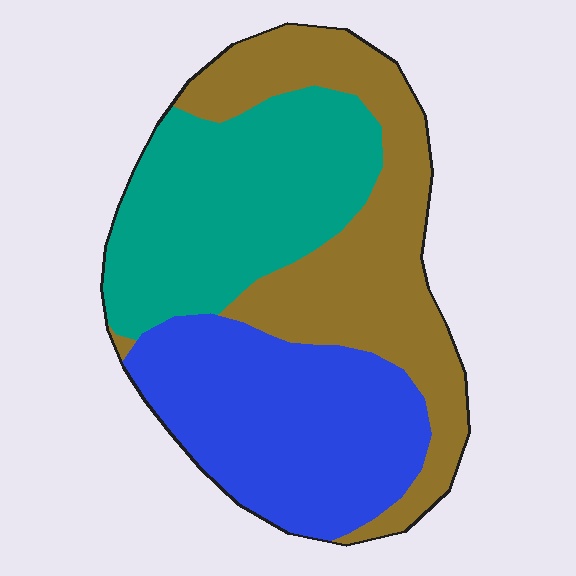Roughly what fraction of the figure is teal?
Teal covers roughly 30% of the figure.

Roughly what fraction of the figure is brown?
Brown covers about 35% of the figure.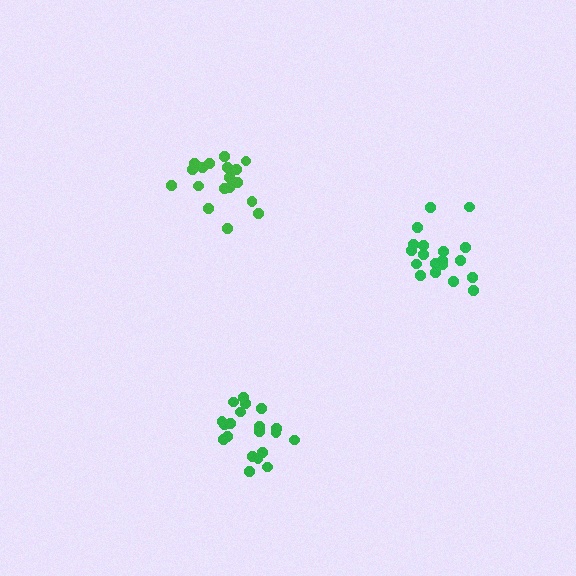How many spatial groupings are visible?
There are 3 spatial groupings.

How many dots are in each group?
Group 1: 18 dots, Group 2: 20 dots, Group 3: 19 dots (57 total).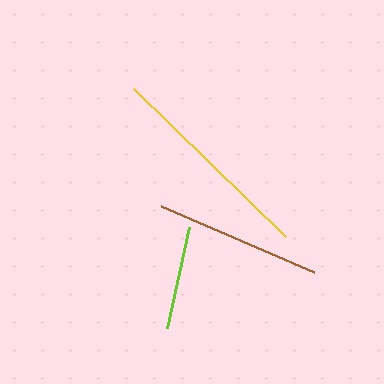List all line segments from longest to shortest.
From longest to shortest: yellow, brown, lime.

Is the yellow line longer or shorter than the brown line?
The yellow line is longer than the brown line.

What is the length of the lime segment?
The lime segment is approximately 103 pixels long.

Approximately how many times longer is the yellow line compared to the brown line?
The yellow line is approximately 1.3 times the length of the brown line.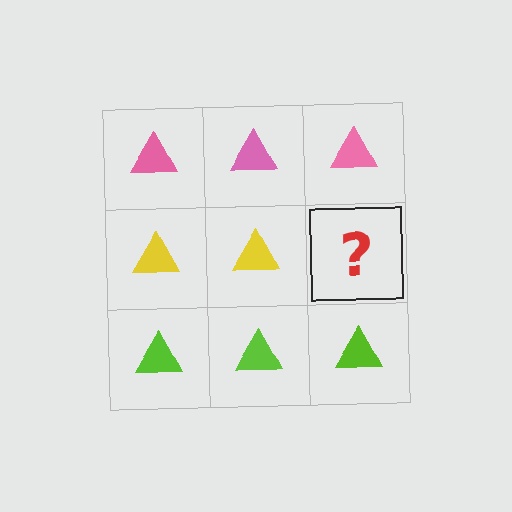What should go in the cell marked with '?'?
The missing cell should contain a yellow triangle.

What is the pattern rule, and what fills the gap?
The rule is that each row has a consistent color. The gap should be filled with a yellow triangle.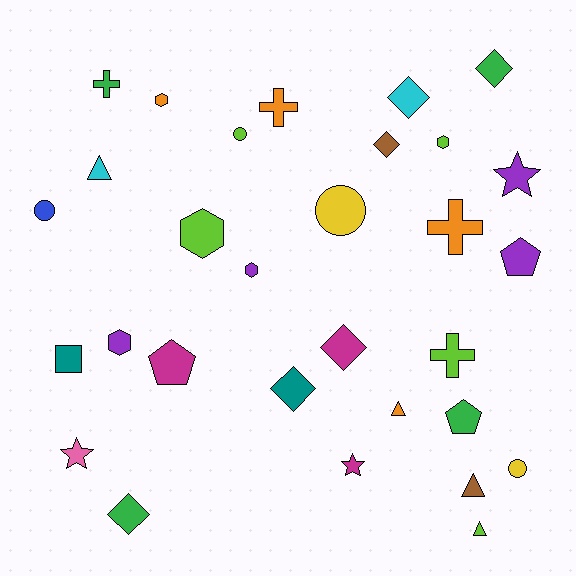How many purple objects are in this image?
There are 4 purple objects.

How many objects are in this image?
There are 30 objects.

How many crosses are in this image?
There are 4 crosses.